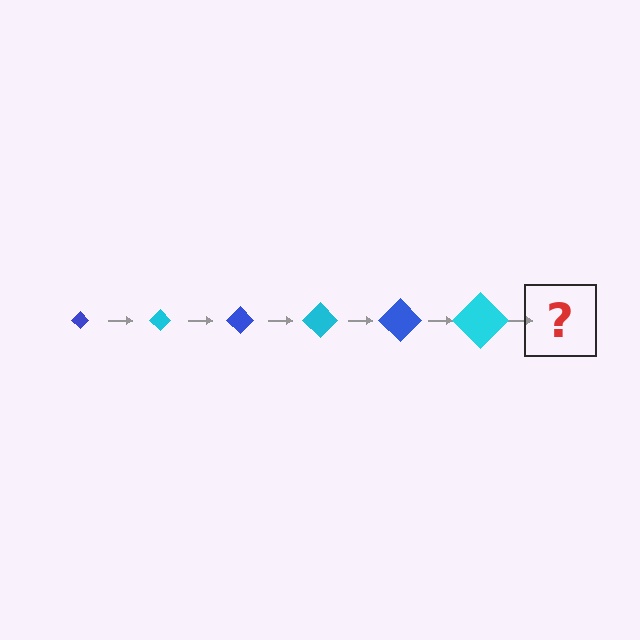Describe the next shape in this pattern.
It should be a blue diamond, larger than the previous one.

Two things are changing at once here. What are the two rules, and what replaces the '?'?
The two rules are that the diamond grows larger each step and the color cycles through blue and cyan. The '?' should be a blue diamond, larger than the previous one.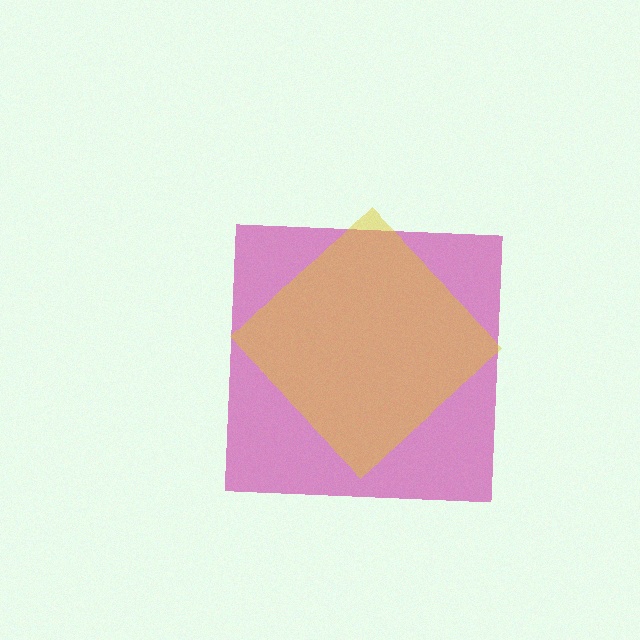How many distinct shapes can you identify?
There are 2 distinct shapes: a magenta square, a yellow diamond.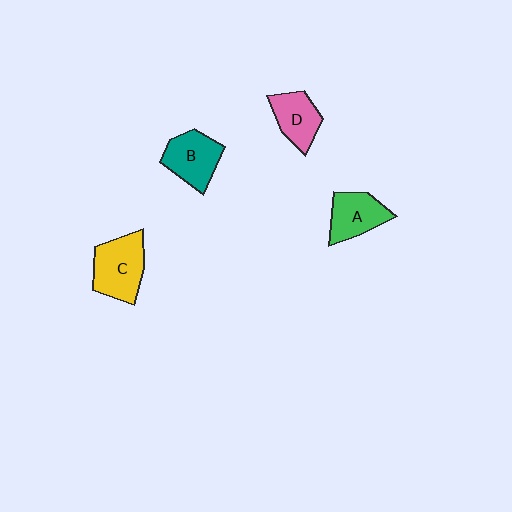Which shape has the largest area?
Shape C (yellow).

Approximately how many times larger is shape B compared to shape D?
Approximately 1.2 times.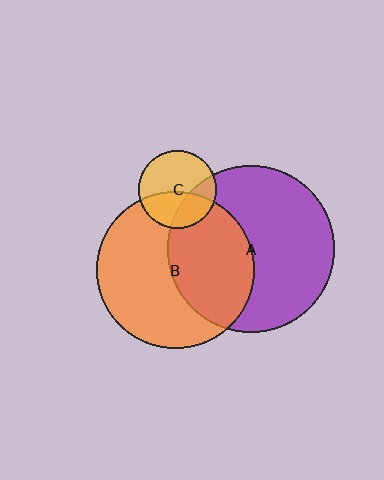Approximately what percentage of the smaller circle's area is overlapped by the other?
Approximately 30%.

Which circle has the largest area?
Circle A (purple).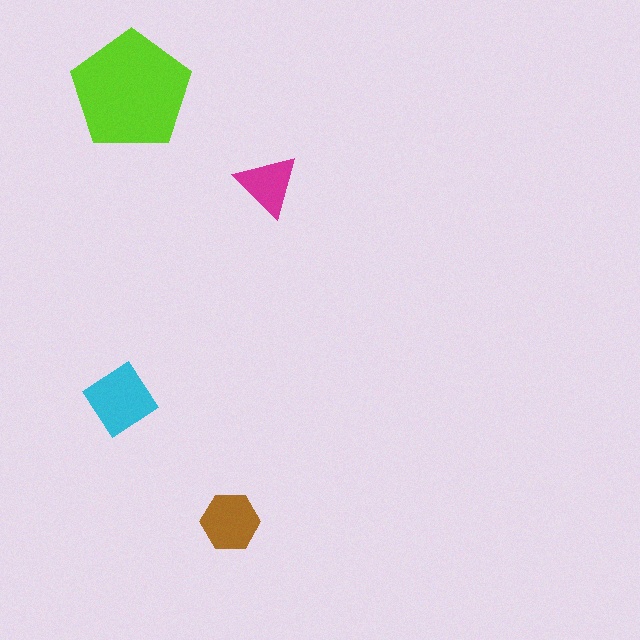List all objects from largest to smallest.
The lime pentagon, the cyan diamond, the brown hexagon, the magenta triangle.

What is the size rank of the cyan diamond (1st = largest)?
2nd.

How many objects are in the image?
There are 4 objects in the image.